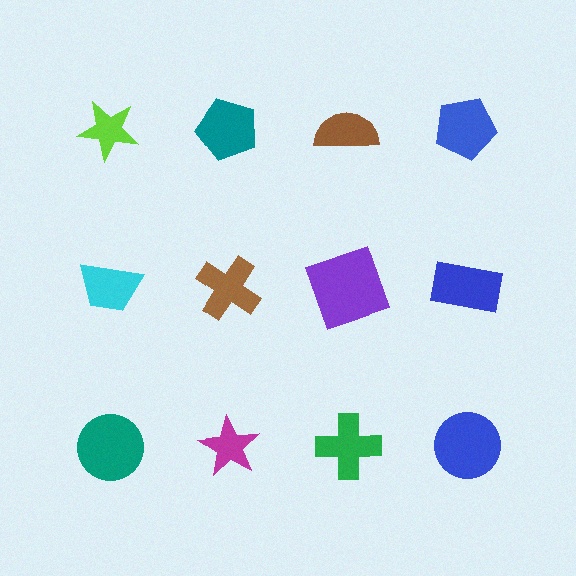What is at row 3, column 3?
A green cross.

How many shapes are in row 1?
4 shapes.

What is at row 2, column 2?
A brown cross.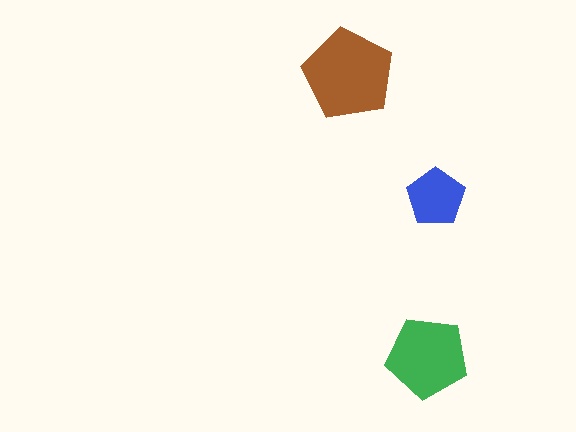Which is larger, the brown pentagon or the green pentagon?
The brown one.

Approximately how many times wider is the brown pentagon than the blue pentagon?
About 1.5 times wider.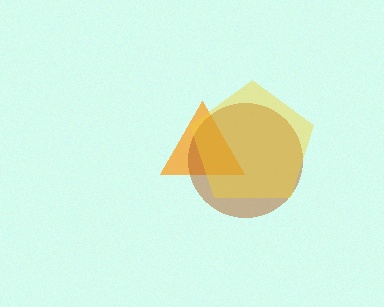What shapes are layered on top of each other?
The layered shapes are: an orange triangle, a brown circle, a yellow pentagon.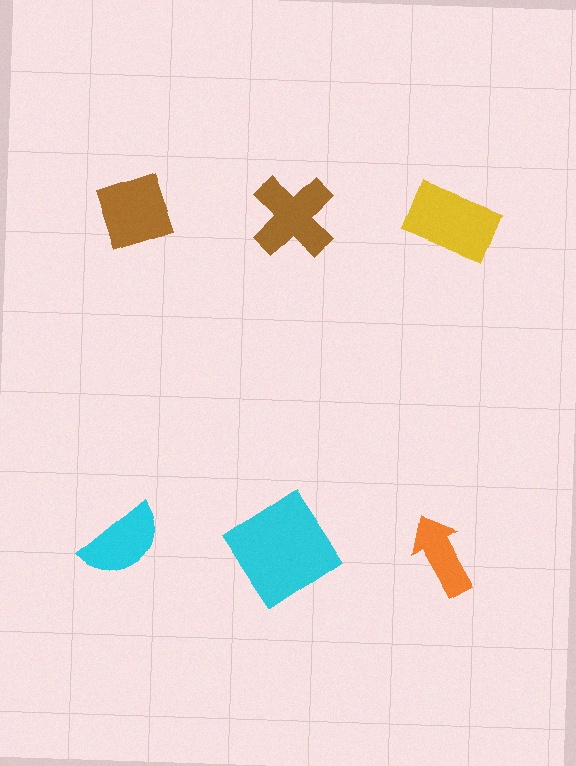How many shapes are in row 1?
3 shapes.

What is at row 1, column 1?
A brown diamond.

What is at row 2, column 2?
A cyan diamond.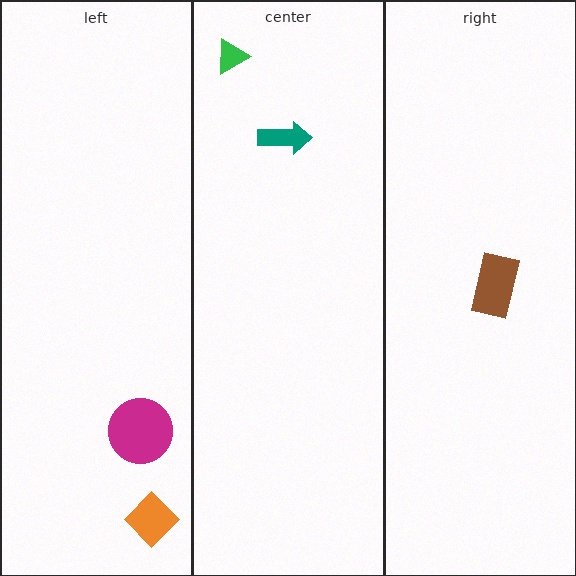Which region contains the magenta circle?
The left region.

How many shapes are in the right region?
1.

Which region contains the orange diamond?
The left region.